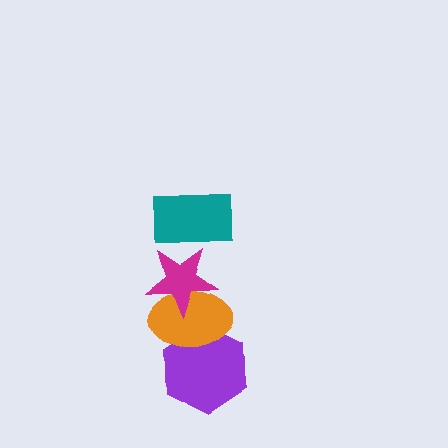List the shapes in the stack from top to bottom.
From top to bottom: the teal rectangle, the magenta star, the orange ellipse, the purple hexagon.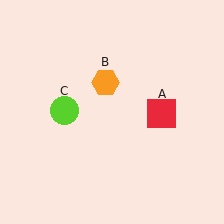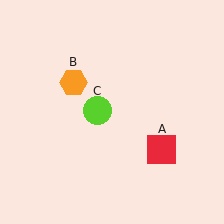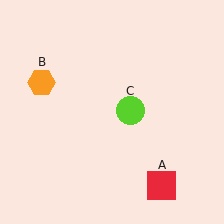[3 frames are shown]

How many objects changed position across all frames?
3 objects changed position: red square (object A), orange hexagon (object B), lime circle (object C).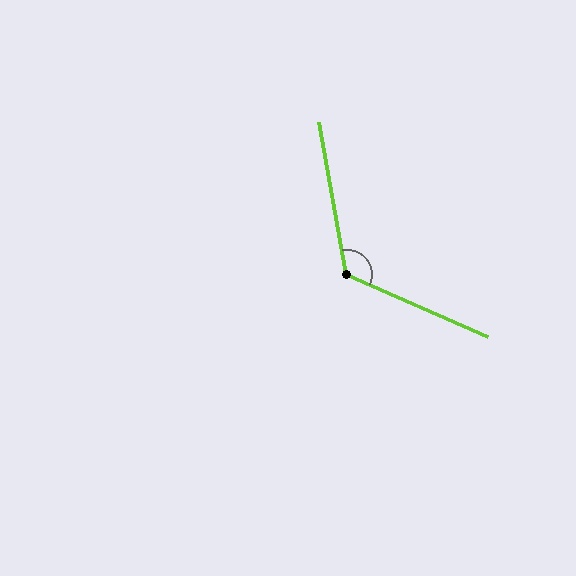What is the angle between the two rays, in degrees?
Approximately 124 degrees.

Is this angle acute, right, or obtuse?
It is obtuse.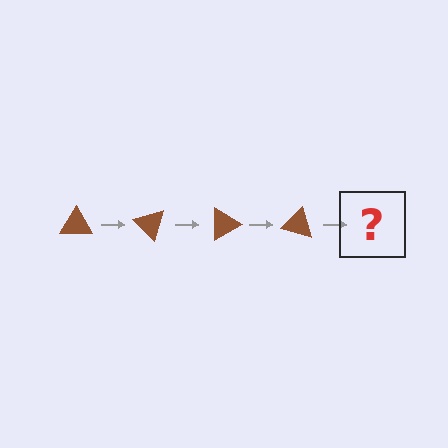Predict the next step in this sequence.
The next step is a brown triangle rotated 180 degrees.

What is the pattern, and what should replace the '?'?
The pattern is that the triangle rotates 45 degrees each step. The '?' should be a brown triangle rotated 180 degrees.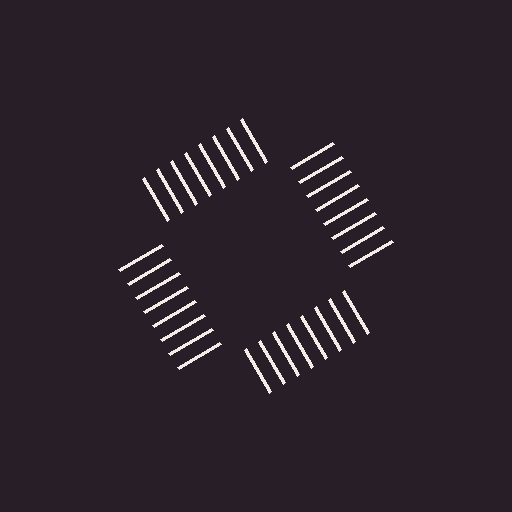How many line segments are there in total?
32 — 8 along each of the 4 edges.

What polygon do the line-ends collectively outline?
An illusory square — the line segments terminate on its edges but no continuous stroke is drawn.